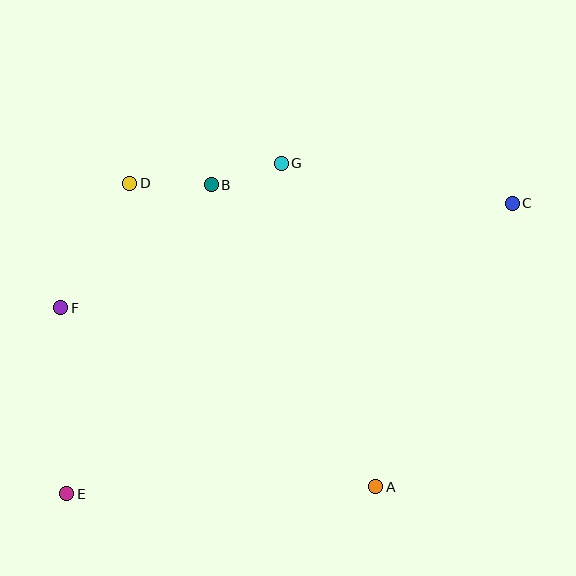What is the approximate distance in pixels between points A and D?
The distance between A and D is approximately 391 pixels.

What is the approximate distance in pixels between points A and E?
The distance between A and E is approximately 309 pixels.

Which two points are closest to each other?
Points B and G are closest to each other.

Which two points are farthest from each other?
Points C and E are farthest from each other.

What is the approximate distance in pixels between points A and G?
The distance between A and G is approximately 337 pixels.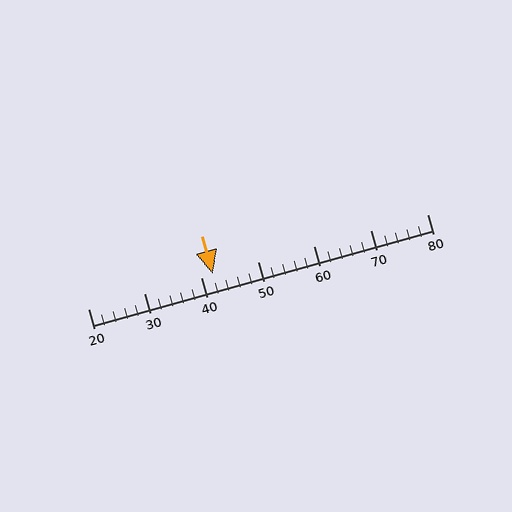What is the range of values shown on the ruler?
The ruler shows values from 20 to 80.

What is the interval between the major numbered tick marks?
The major tick marks are spaced 10 units apart.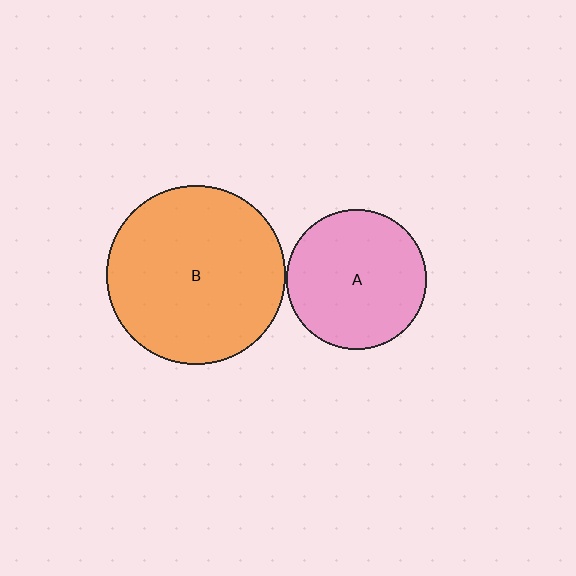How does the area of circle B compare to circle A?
Approximately 1.6 times.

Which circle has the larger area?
Circle B (orange).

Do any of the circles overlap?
No, none of the circles overlap.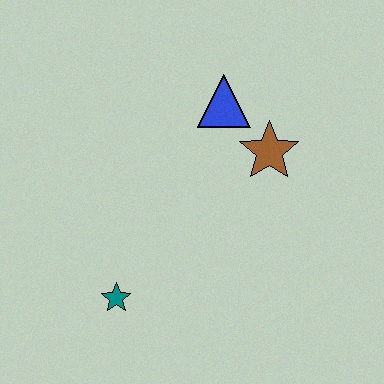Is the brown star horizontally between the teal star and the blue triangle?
No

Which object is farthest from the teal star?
The blue triangle is farthest from the teal star.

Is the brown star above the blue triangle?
No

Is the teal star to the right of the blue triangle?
No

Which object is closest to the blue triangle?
The brown star is closest to the blue triangle.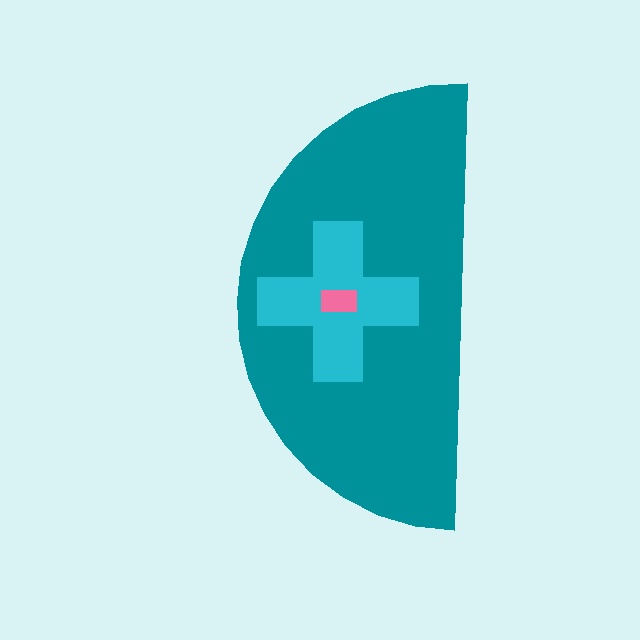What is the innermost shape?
The pink rectangle.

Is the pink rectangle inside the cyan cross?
Yes.